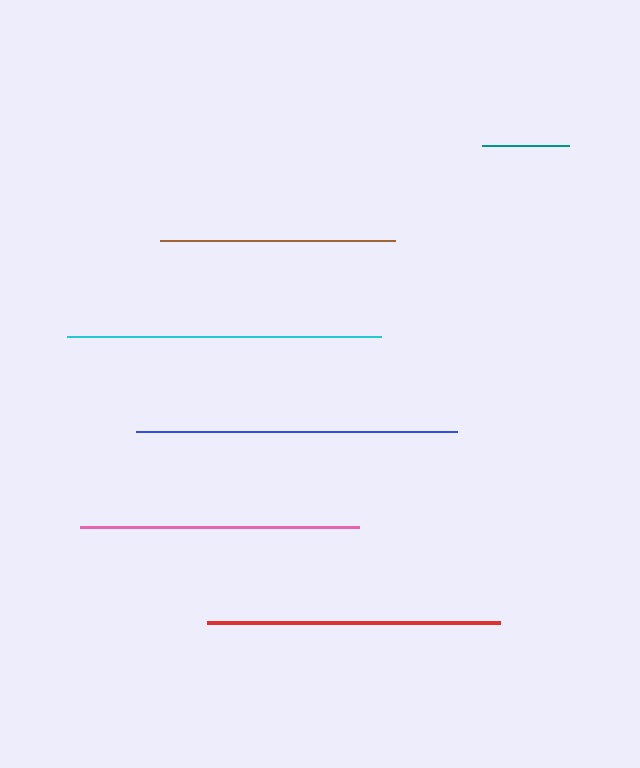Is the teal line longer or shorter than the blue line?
The blue line is longer than the teal line.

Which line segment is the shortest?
The teal line is the shortest at approximately 87 pixels.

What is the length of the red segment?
The red segment is approximately 293 pixels long.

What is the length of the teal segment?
The teal segment is approximately 87 pixels long.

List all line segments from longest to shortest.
From longest to shortest: blue, cyan, red, pink, brown, teal.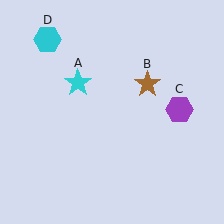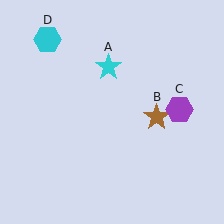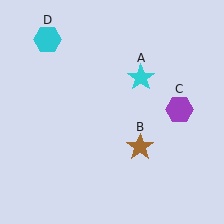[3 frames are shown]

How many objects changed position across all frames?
2 objects changed position: cyan star (object A), brown star (object B).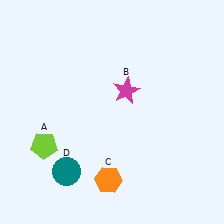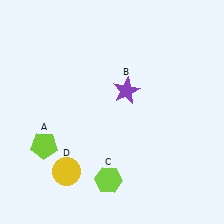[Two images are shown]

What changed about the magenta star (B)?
In Image 1, B is magenta. In Image 2, it changed to purple.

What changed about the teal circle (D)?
In Image 1, D is teal. In Image 2, it changed to yellow.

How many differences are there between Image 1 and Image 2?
There are 3 differences between the two images.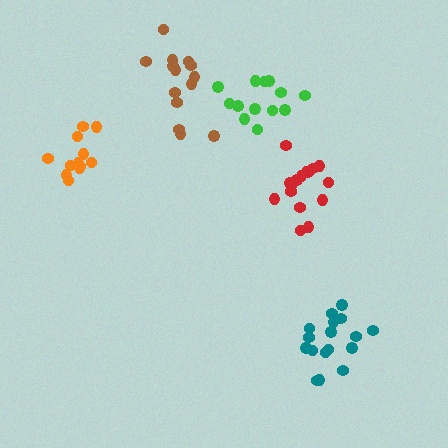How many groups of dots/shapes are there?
There are 5 groups.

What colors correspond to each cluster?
The clusters are colored: brown, orange, green, red, teal.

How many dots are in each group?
Group 1: 14 dots, Group 2: 13 dots, Group 3: 13 dots, Group 4: 16 dots, Group 5: 17 dots (73 total).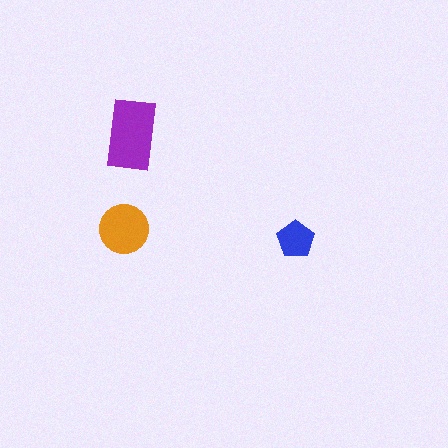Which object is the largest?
The purple rectangle.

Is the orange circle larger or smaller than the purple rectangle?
Smaller.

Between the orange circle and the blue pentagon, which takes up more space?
The orange circle.